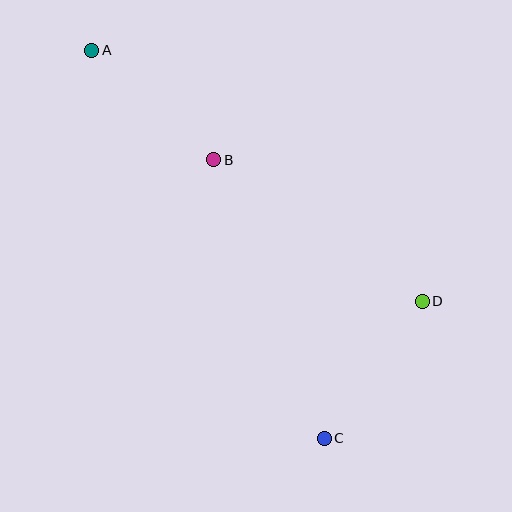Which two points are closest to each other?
Points A and B are closest to each other.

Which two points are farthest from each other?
Points A and C are farthest from each other.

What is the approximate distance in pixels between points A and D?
The distance between A and D is approximately 415 pixels.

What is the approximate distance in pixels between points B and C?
The distance between B and C is approximately 299 pixels.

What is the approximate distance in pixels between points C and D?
The distance between C and D is approximately 168 pixels.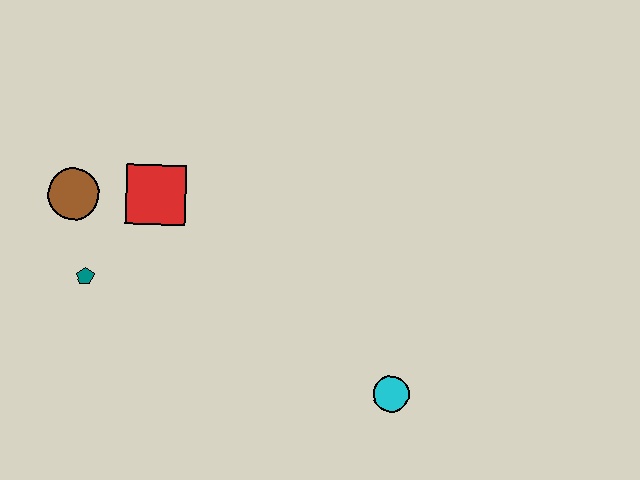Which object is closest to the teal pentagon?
The brown circle is closest to the teal pentagon.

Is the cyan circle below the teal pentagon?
Yes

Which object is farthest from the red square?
The cyan circle is farthest from the red square.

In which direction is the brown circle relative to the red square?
The brown circle is to the left of the red square.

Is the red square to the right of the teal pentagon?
Yes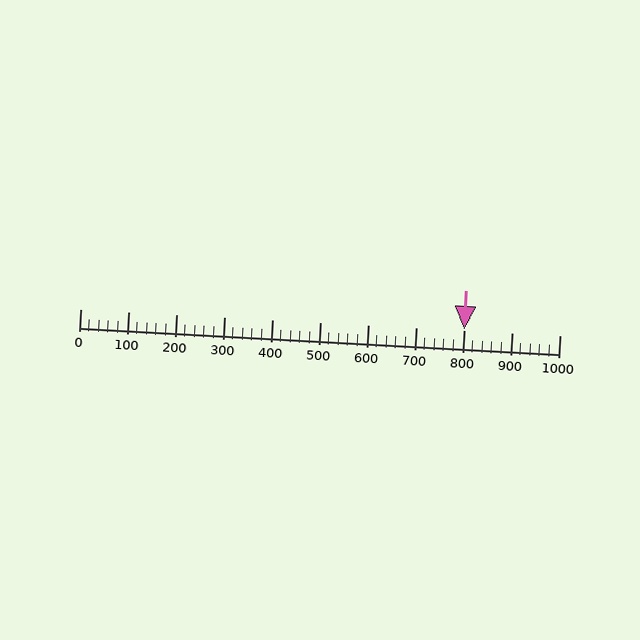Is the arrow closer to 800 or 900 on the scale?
The arrow is closer to 800.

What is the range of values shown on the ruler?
The ruler shows values from 0 to 1000.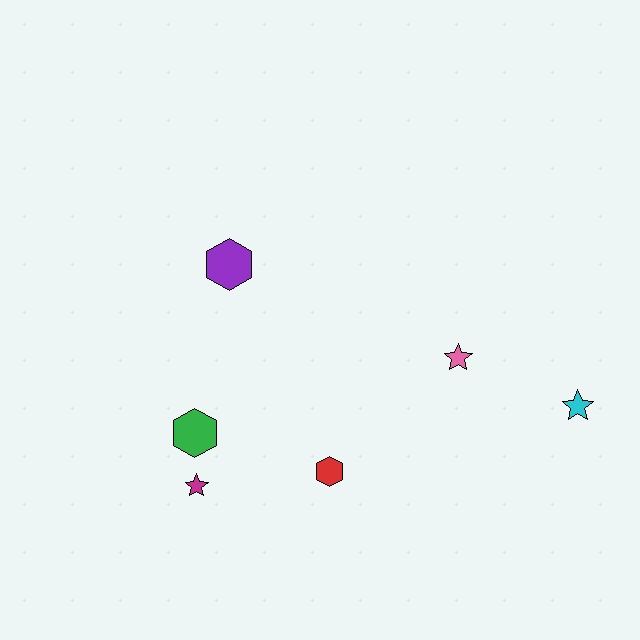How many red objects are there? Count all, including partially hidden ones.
There is 1 red object.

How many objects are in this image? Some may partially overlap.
There are 6 objects.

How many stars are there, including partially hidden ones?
There are 3 stars.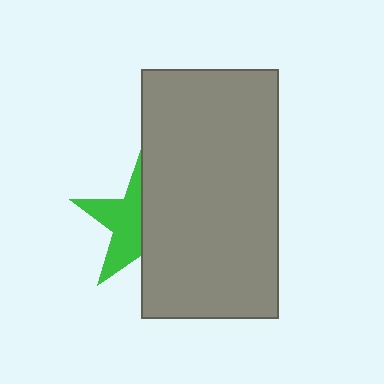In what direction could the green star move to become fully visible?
The green star could move left. That would shift it out from behind the gray rectangle entirely.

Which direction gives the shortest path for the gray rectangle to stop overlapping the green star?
Moving right gives the shortest separation.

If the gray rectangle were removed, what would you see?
You would see the complete green star.